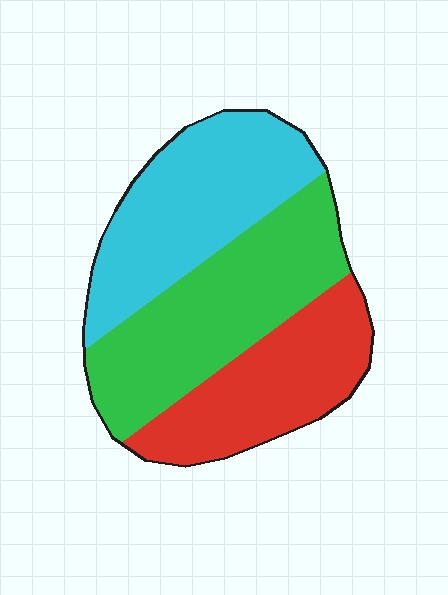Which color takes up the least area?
Red, at roughly 30%.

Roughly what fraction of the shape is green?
Green takes up between a quarter and a half of the shape.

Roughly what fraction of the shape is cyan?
Cyan covers about 35% of the shape.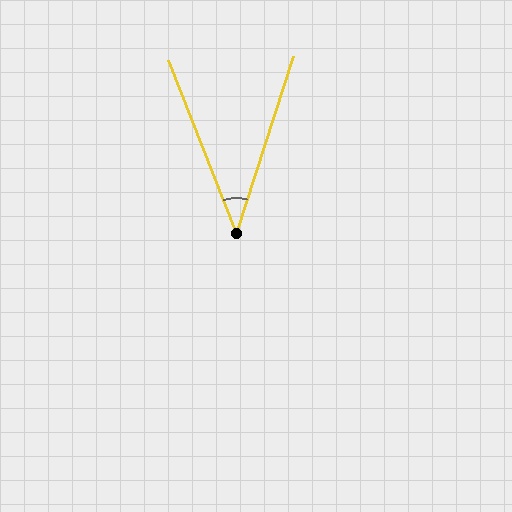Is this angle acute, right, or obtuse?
It is acute.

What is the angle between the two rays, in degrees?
Approximately 39 degrees.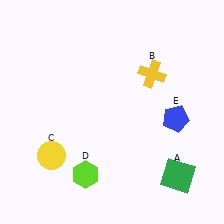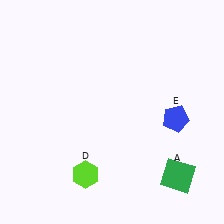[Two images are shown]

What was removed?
The yellow cross (B), the yellow circle (C) were removed in Image 2.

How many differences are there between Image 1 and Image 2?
There are 2 differences between the two images.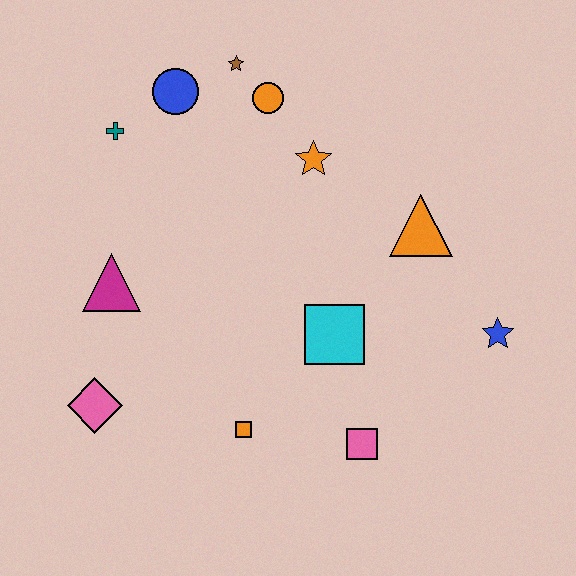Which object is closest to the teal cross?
The blue circle is closest to the teal cross.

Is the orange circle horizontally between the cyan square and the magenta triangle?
Yes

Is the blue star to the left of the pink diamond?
No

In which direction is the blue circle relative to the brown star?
The blue circle is to the left of the brown star.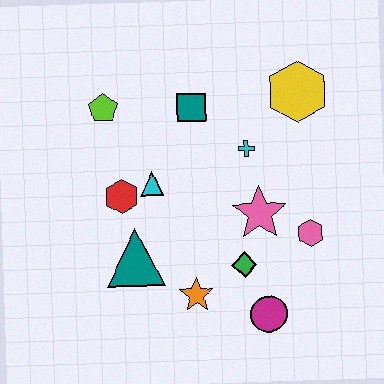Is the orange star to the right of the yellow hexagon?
No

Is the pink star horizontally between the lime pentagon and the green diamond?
No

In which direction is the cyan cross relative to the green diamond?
The cyan cross is above the green diamond.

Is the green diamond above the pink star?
No